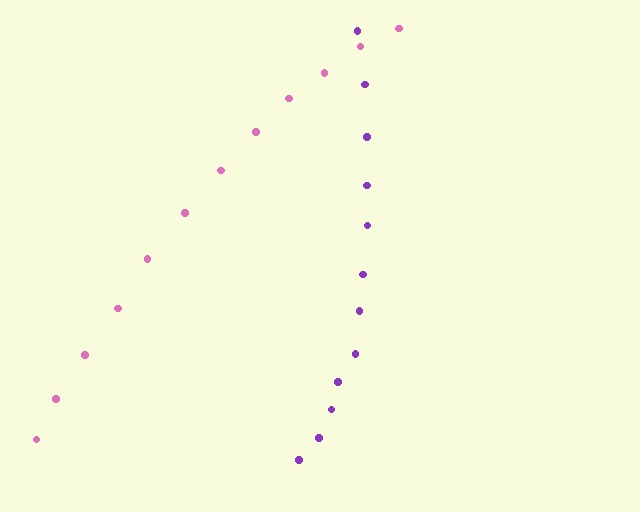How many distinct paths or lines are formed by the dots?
There are 2 distinct paths.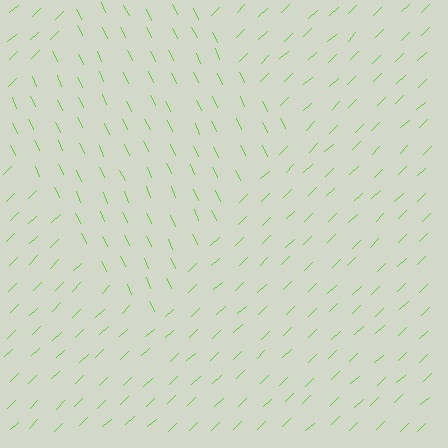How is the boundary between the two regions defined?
The boundary is defined purely by a change in line orientation (approximately 71 degrees difference). All lines are the same color and thickness.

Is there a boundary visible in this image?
Yes, there is a texture boundary formed by a change in line orientation.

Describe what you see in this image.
The image is filled with small lime line segments. A diamond region in the image has lines oriented differently from the surrounding lines, creating a visible texture boundary.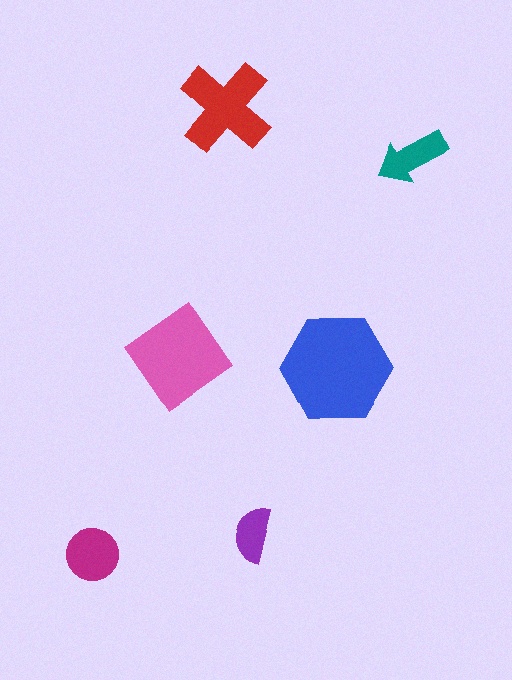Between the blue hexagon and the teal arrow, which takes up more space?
The blue hexagon.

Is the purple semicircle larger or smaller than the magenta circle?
Smaller.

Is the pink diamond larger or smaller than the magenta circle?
Larger.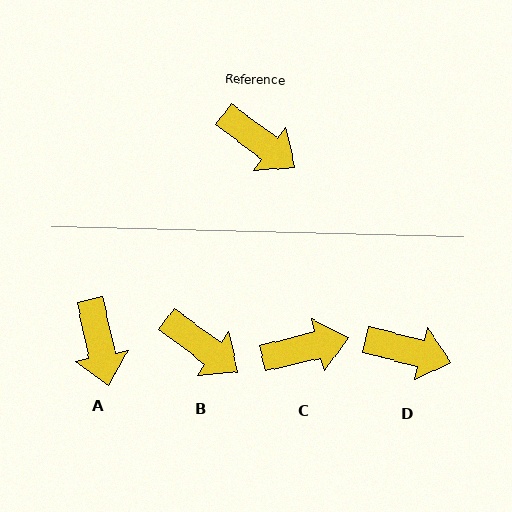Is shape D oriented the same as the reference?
No, it is off by about 22 degrees.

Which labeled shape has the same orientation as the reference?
B.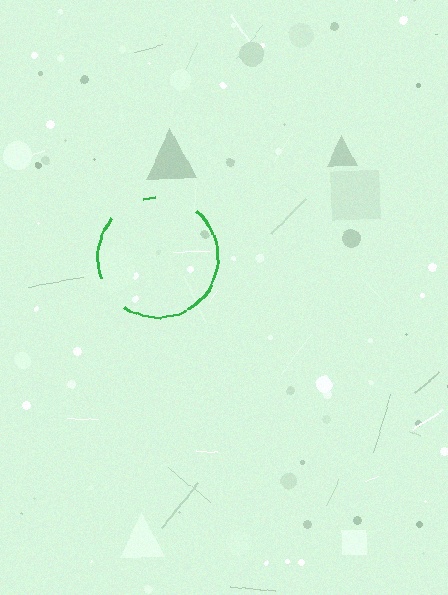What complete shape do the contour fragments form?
The contour fragments form a circle.